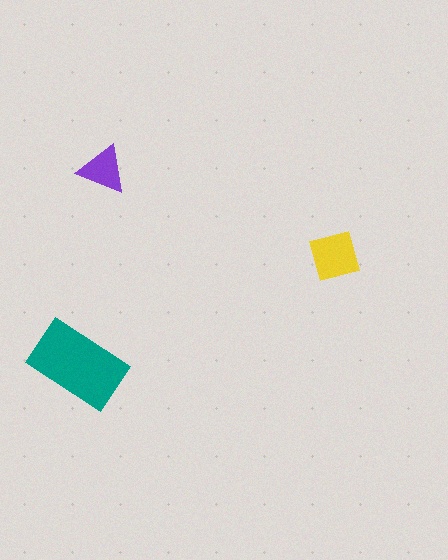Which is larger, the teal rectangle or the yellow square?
The teal rectangle.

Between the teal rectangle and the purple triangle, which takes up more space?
The teal rectangle.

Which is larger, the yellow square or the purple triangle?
The yellow square.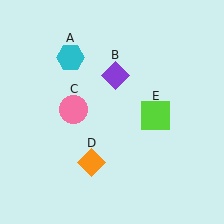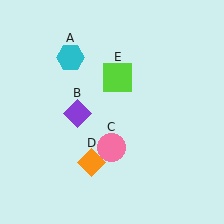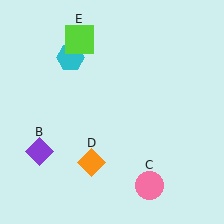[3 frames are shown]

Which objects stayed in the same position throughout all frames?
Cyan hexagon (object A) and orange diamond (object D) remained stationary.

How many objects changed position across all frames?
3 objects changed position: purple diamond (object B), pink circle (object C), lime square (object E).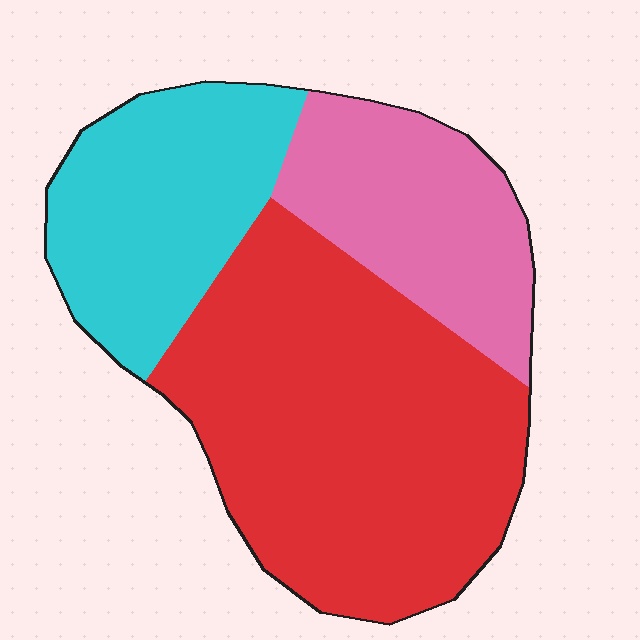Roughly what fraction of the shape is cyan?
Cyan covers around 25% of the shape.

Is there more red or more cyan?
Red.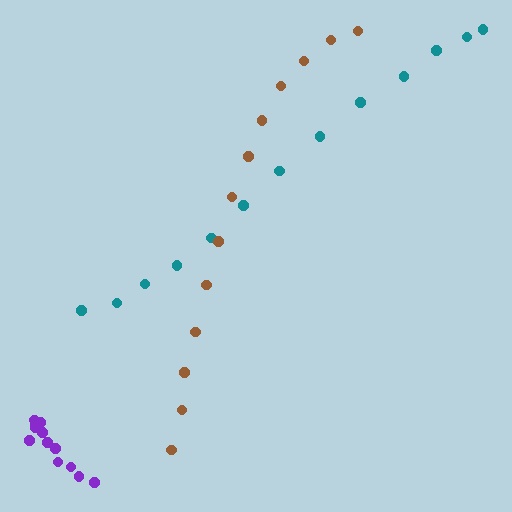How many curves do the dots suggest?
There are 3 distinct paths.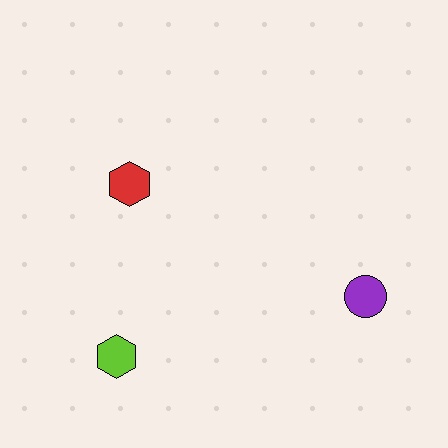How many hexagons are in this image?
There are 2 hexagons.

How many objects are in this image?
There are 3 objects.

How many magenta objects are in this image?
There are no magenta objects.